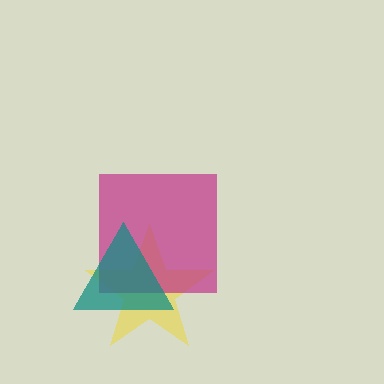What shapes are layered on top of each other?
The layered shapes are: a yellow star, a magenta square, a teal triangle.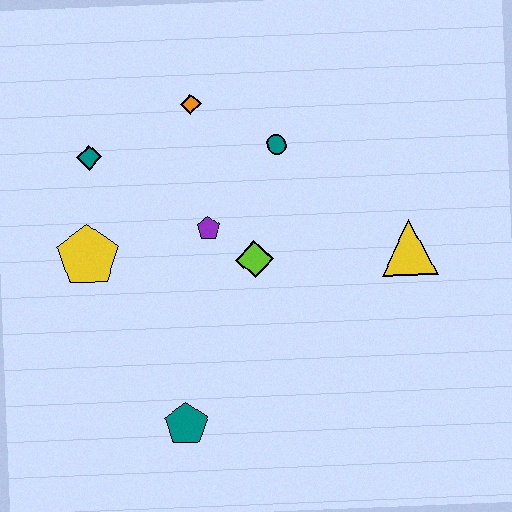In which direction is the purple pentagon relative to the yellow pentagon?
The purple pentagon is to the right of the yellow pentagon.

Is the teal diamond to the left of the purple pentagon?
Yes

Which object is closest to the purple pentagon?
The lime diamond is closest to the purple pentagon.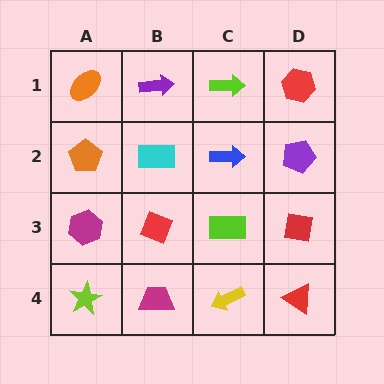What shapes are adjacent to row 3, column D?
A purple pentagon (row 2, column D), a red triangle (row 4, column D), a lime rectangle (row 3, column C).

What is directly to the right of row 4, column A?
A magenta trapezoid.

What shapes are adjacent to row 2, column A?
An orange ellipse (row 1, column A), a magenta hexagon (row 3, column A), a cyan rectangle (row 2, column B).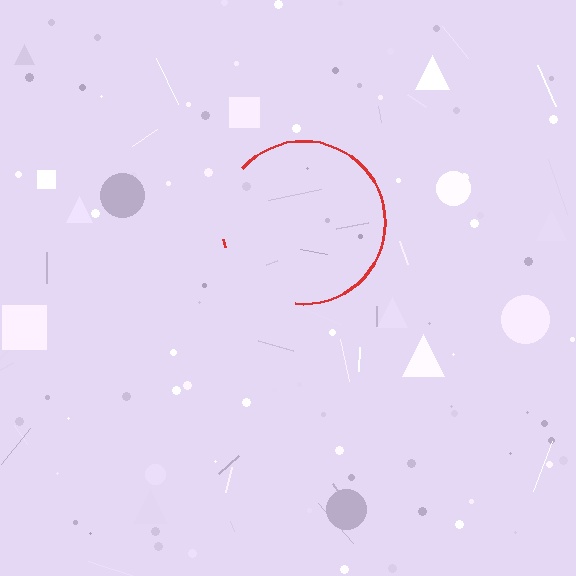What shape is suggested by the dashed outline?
The dashed outline suggests a circle.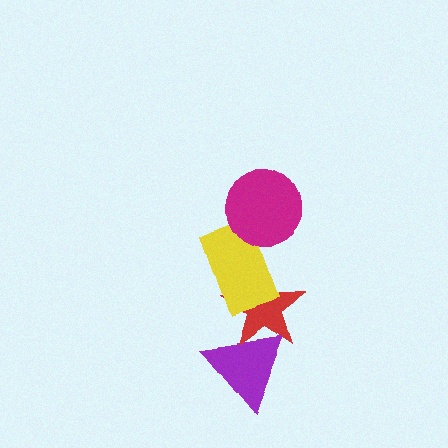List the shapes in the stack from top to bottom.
From top to bottom: the magenta circle, the yellow rectangle, the red star, the purple triangle.